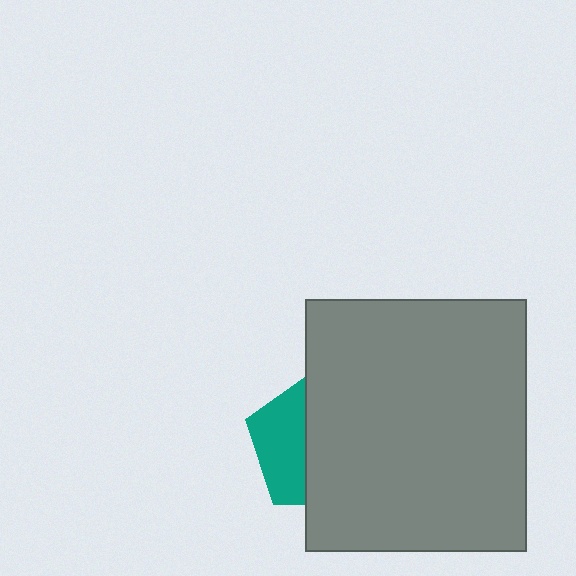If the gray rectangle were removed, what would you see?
You would see the complete teal pentagon.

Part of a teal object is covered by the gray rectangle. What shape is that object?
It is a pentagon.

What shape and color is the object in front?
The object in front is a gray rectangle.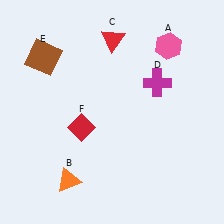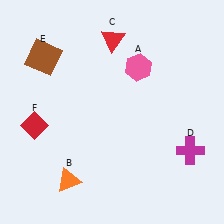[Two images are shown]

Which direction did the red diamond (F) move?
The red diamond (F) moved left.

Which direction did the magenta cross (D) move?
The magenta cross (D) moved down.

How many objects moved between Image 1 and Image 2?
3 objects moved between the two images.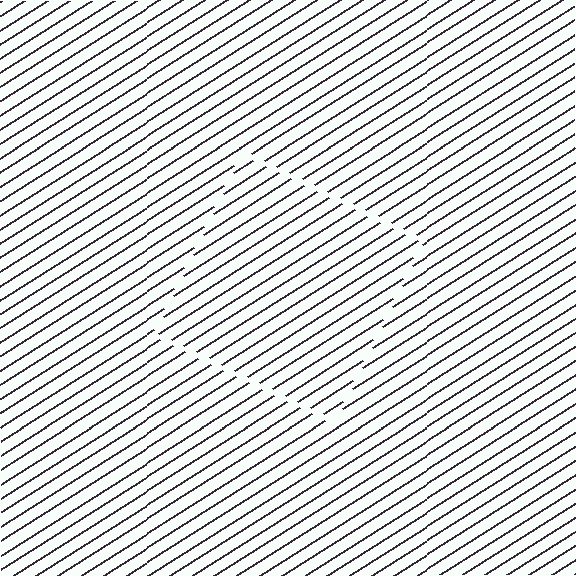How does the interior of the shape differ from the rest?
The interior of the shape contains the same grating, shifted by half a period — the contour is defined by the phase discontinuity where line-ends from the inner and outer gratings abut.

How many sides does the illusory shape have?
4 sides — the line-ends trace a square.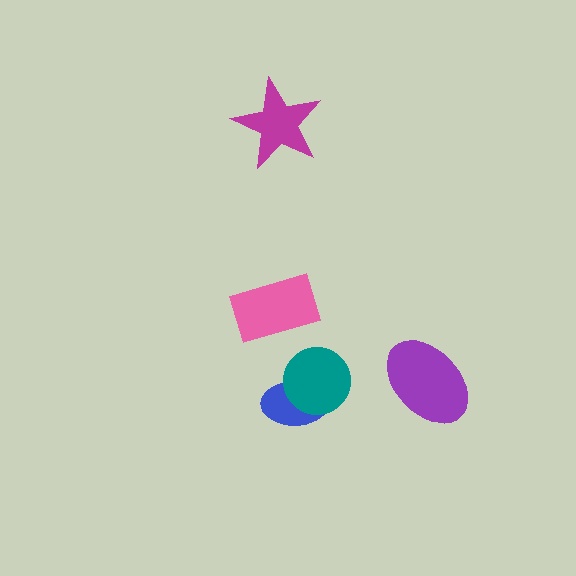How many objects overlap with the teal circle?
1 object overlaps with the teal circle.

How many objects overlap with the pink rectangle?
0 objects overlap with the pink rectangle.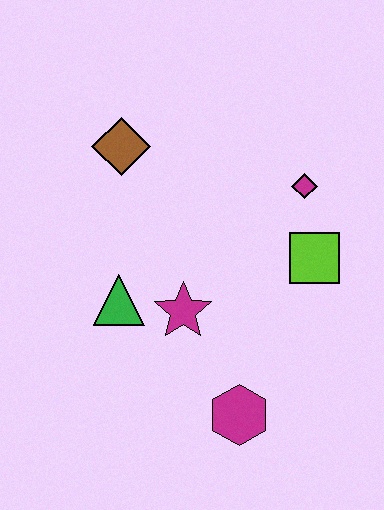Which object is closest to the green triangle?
The magenta star is closest to the green triangle.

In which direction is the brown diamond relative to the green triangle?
The brown diamond is above the green triangle.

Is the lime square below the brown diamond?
Yes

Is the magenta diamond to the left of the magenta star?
No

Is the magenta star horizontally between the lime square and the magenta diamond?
No